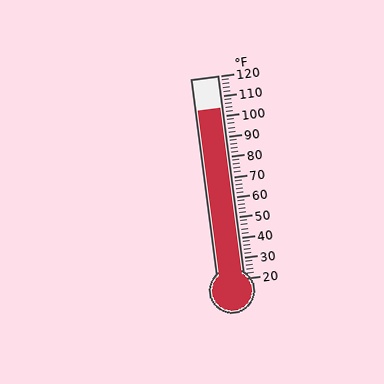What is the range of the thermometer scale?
The thermometer scale ranges from 20°F to 120°F.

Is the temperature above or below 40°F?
The temperature is above 40°F.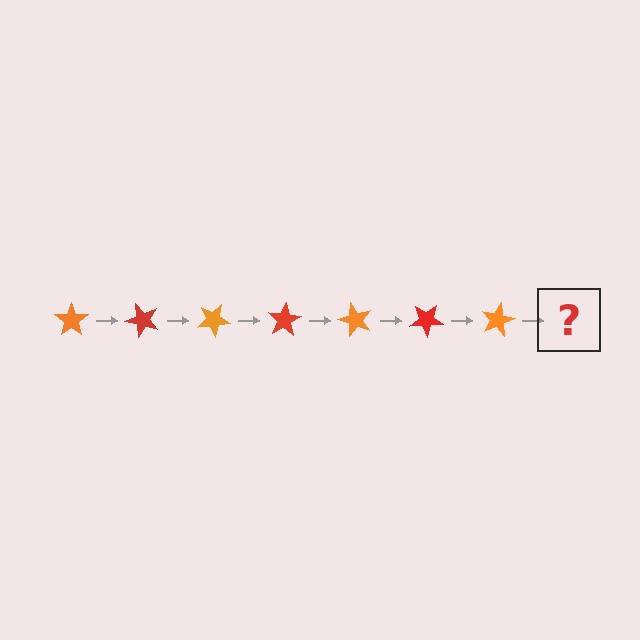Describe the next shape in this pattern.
It should be a red star, rotated 350 degrees from the start.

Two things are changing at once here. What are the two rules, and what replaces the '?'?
The two rules are that it rotates 50 degrees each step and the color cycles through orange and red. The '?' should be a red star, rotated 350 degrees from the start.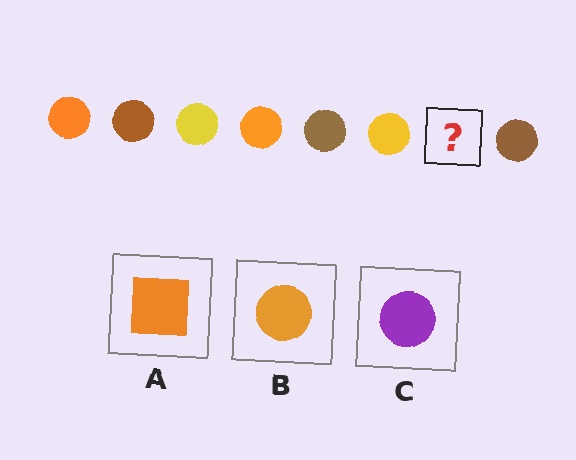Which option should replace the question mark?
Option B.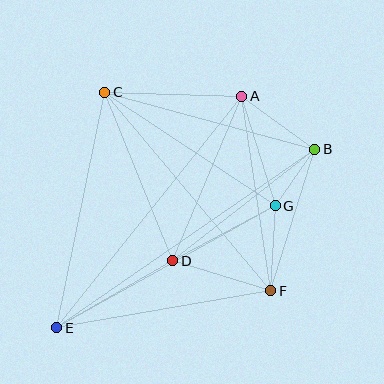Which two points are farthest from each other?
Points B and E are farthest from each other.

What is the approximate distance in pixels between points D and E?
The distance between D and E is approximately 134 pixels.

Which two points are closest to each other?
Points B and G are closest to each other.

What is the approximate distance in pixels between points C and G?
The distance between C and G is approximately 205 pixels.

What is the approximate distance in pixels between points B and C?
The distance between B and C is approximately 217 pixels.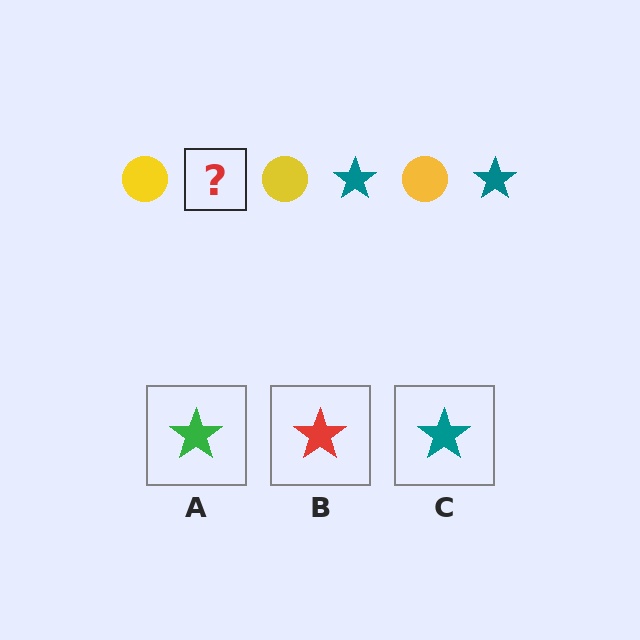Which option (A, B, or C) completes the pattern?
C.